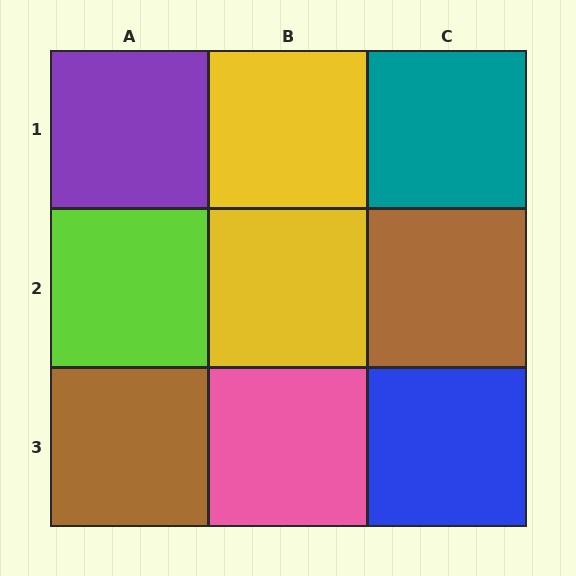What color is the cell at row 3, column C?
Blue.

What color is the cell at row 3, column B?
Pink.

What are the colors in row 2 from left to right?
Lime, yellow, brown.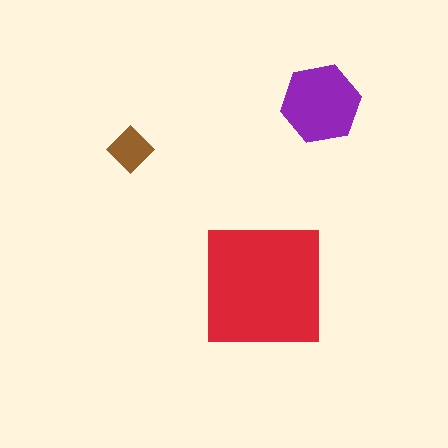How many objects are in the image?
There are 3 objects in the image.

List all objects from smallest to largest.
The brown diamond, the purple hexagon, the red square.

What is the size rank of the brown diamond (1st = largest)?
3rd.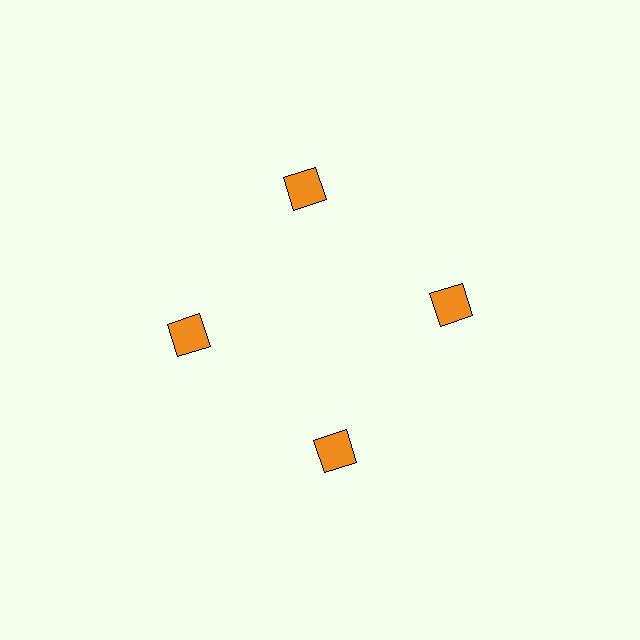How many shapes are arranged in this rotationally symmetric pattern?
There are 4 shapes, arranged in 4 groups of 1.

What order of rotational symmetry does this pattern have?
This pattern has 4-fold rotational symmetry.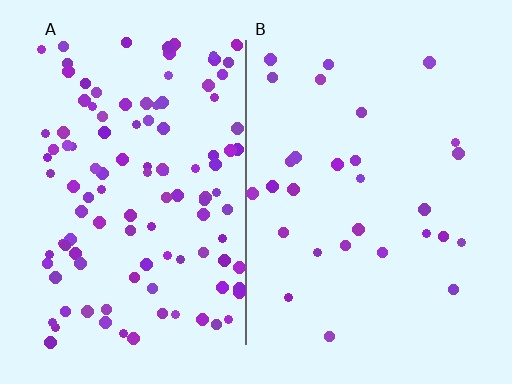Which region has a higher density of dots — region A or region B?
A (the left).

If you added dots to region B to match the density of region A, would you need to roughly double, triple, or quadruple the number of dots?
Approximately quadruple.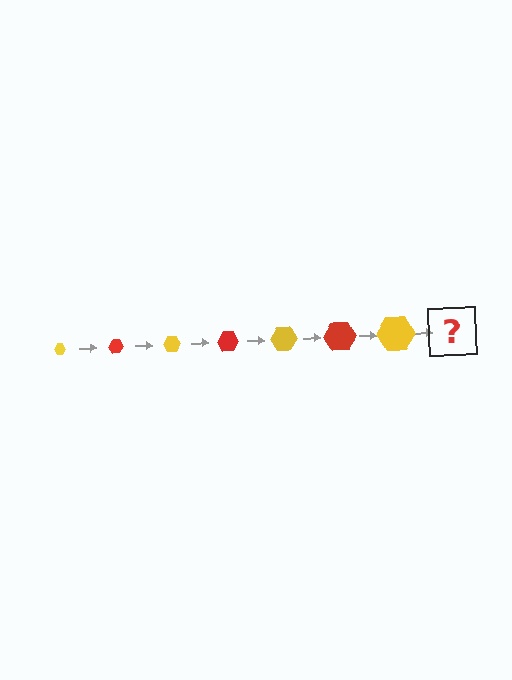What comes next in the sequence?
The next element should be a red hexagon, larger than the previous one.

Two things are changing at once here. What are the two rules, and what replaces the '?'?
The two rules are that the hexagon grows larger each step and the color cycles through yellow and red. The '?' should be a red hexagon, larger than the previous one.